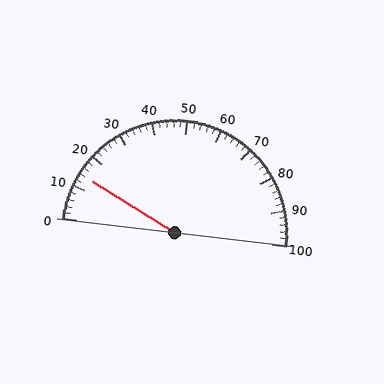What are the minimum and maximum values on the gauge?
The gauge ranges from 0 to 100.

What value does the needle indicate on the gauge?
The needle indicates approximately 14.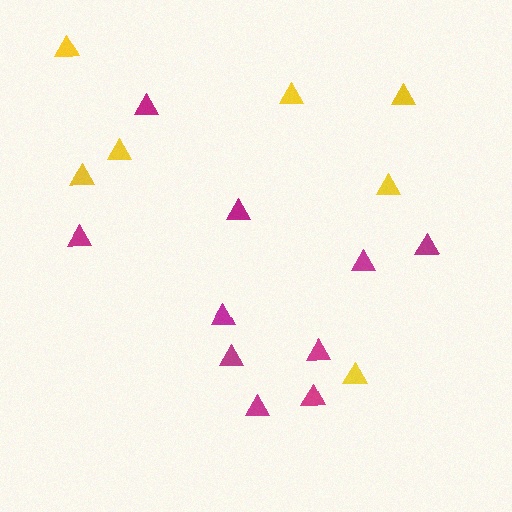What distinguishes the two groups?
There are 2 groups: one group of yellow triangles (7) and one group of magenta triangles (10).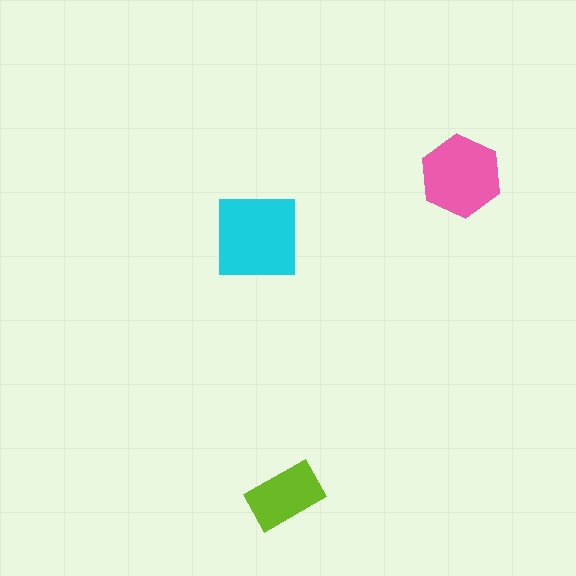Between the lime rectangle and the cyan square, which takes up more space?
The cyan square.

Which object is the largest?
The cyan square.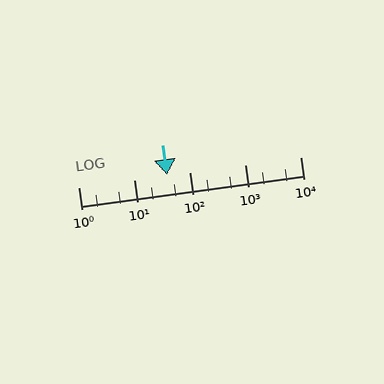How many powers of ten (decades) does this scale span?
The scale spans 4 decades, from 1 to 10000.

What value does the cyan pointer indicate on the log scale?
The pointer indicates approximately 39.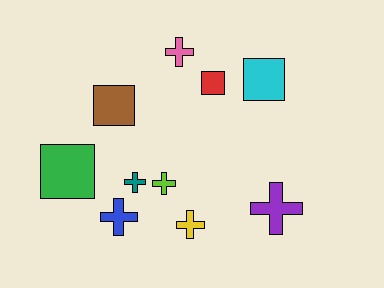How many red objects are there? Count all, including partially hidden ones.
There is 1 red object.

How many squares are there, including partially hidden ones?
There are 4 squares.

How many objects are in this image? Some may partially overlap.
There are 10 objects.